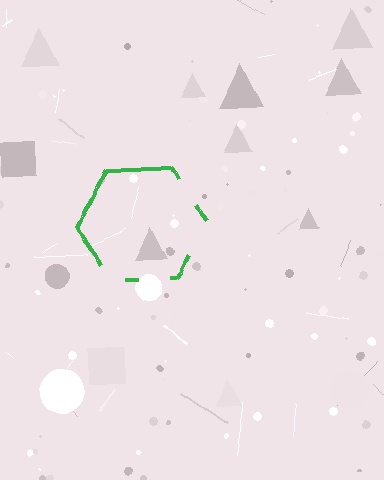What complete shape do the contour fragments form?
The contour fragments form a hexagon.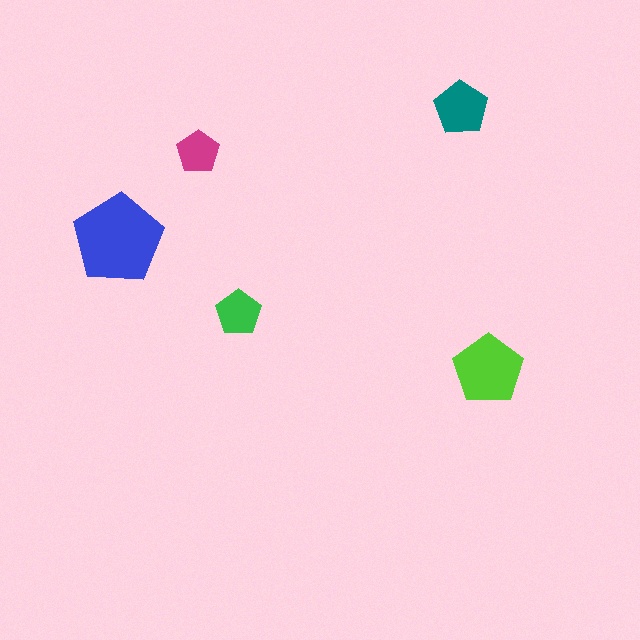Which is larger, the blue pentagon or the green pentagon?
The blue one.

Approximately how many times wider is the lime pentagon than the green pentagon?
About 1.5 times wider.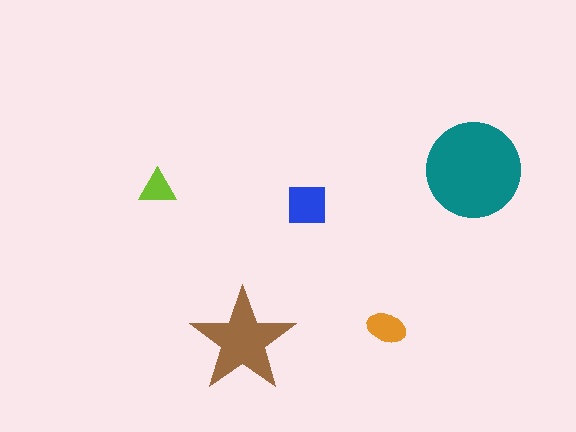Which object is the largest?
The teal circle.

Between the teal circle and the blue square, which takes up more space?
The teal circle.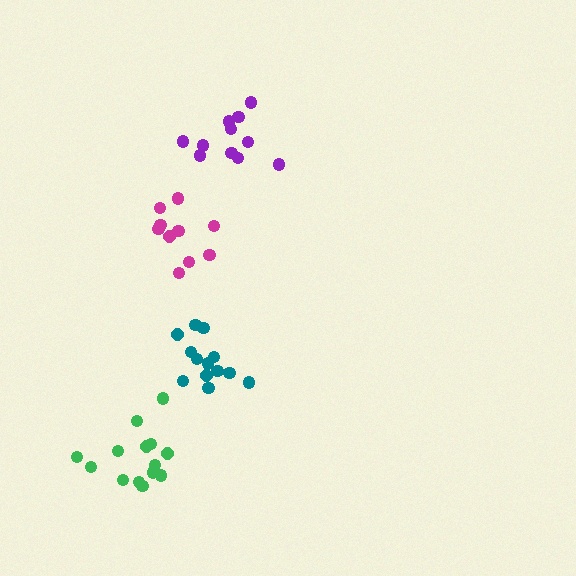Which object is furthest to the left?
The green cluster is leftmost.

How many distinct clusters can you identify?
There are 4 distinct clusters.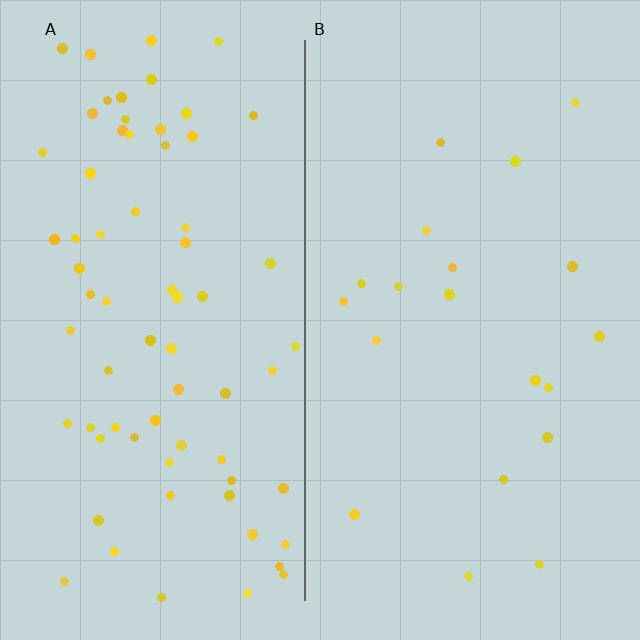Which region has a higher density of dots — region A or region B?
A (the left).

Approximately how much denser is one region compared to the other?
Approximately 3.6× — region A over region B.